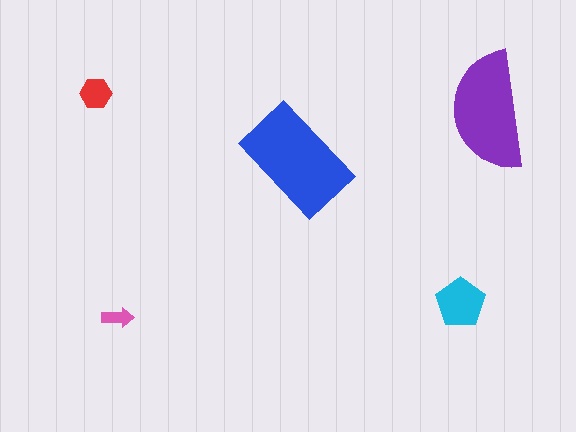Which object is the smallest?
The pink arrow.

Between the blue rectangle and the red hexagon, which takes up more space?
The blue rectangle.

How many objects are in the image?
There are 5 objects in the image.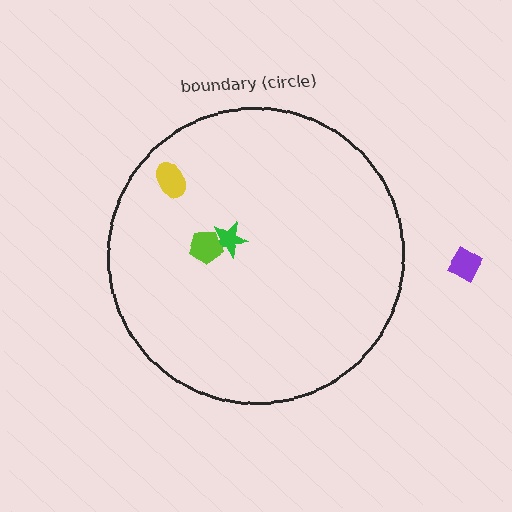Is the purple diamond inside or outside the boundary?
Outside.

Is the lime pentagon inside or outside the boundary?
Inside.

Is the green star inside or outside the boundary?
Inside.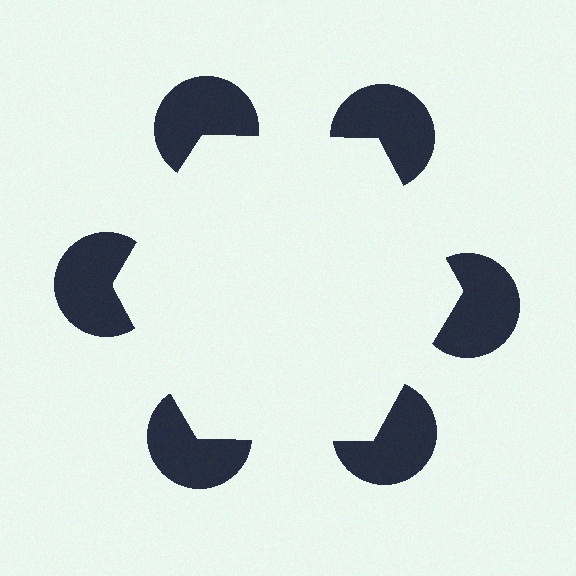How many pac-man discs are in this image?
There are 6 — one at each vertex of the illusory hexagon.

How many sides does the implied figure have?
6 sides.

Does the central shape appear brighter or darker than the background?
It typically appears slightly brighter than the background, even though no actual brightness change is drawn.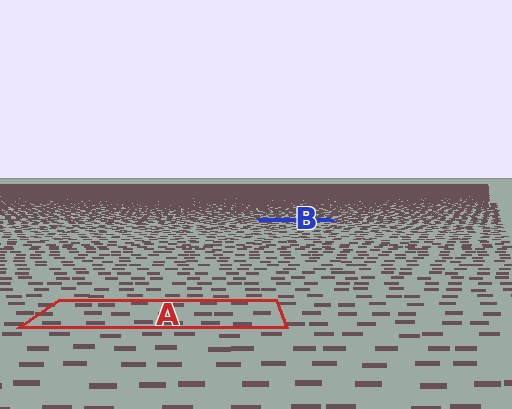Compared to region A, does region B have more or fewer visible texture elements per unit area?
Region B has more texture elements per unit area — they are packed more densely because it is farther away.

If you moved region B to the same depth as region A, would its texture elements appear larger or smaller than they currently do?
They would appear larger. At a closer depth, the same texture elements are projected at a bigger on-screen size.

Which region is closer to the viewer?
Region A is closer. The texture elements there are larger and more spread out.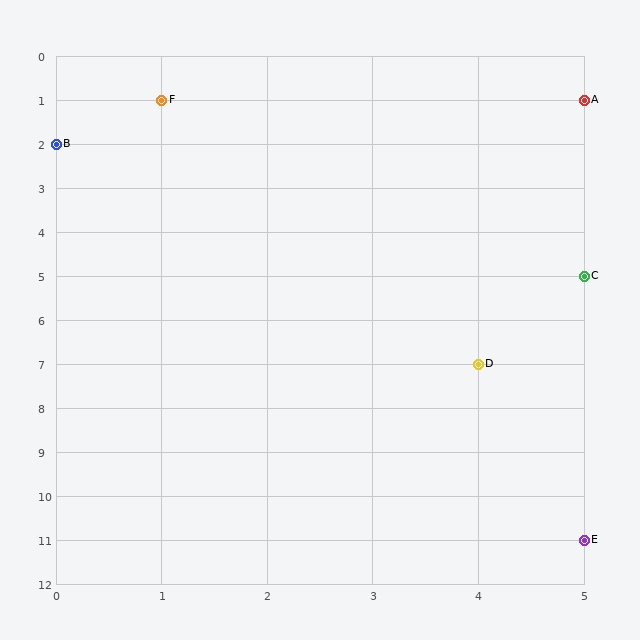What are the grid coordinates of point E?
Point E is at grid coordinates (5, 11).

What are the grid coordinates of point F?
Point F is at grid coordinates (1, 1).